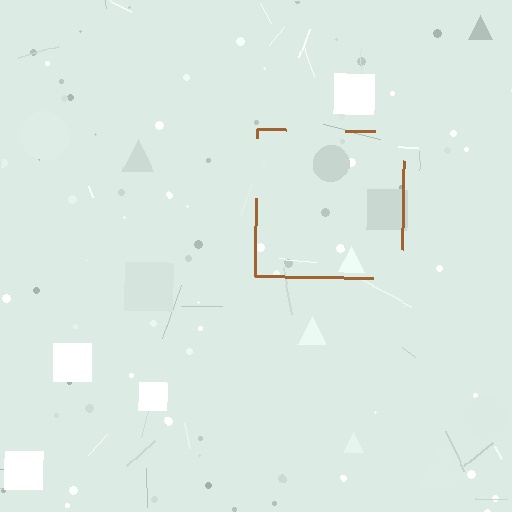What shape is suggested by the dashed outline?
The dashed outline suggests a square.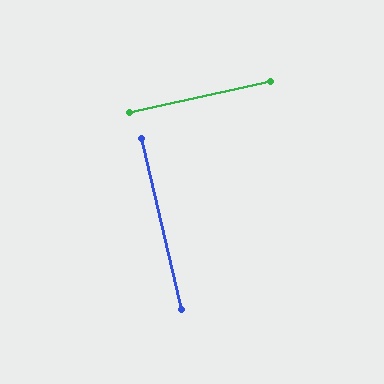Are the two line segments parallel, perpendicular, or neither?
Perpendicular — they meet at approximately 89°.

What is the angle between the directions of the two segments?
Approximately 89 degrees.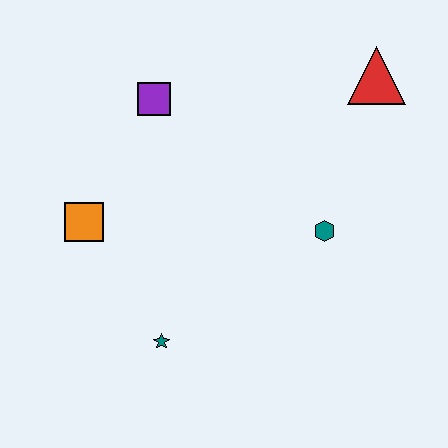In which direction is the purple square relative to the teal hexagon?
The purple square is to the left of the teal hexagon.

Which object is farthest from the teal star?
The red triangle is farthest from the teal star.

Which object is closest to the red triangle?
The teal hexagon is closest to the red triangle.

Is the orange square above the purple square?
No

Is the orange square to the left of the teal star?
Yes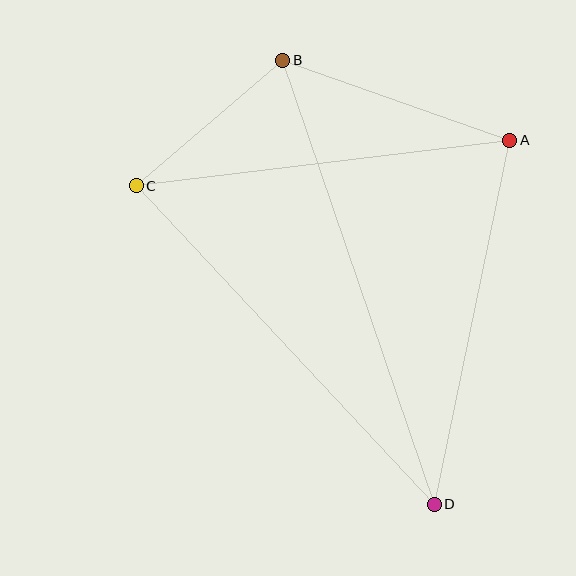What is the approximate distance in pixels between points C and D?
The distance between C and D is approximately 436 pixels.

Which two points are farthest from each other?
Points B and D are farthest from each other.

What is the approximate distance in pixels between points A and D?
The distance between A and D is approximately 371 pixels.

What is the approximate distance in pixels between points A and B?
The distance between A and B is approximately 241 pixels.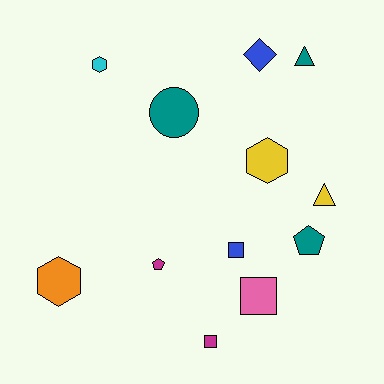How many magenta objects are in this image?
There are 2 magenta objects.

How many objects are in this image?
There are 12 objects.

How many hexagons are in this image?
There are 3 hexagons.